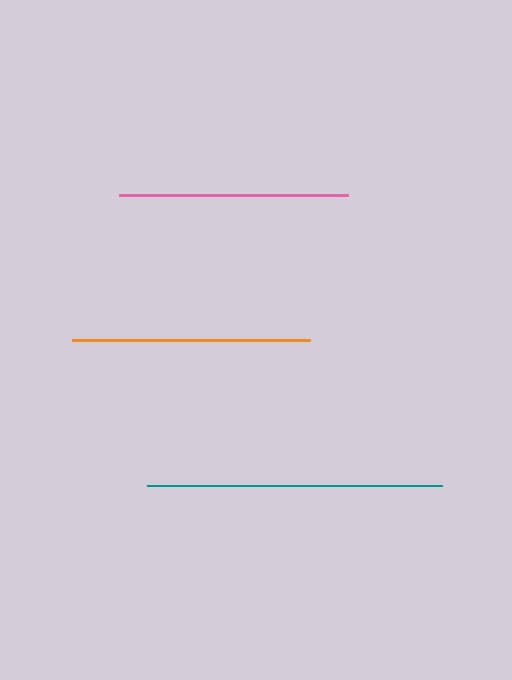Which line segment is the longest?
The teal line is the longest at approximately 296 pixels.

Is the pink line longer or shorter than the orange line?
The orange line is longer than the pink line.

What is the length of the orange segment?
The orange segment is approximately 237 pixels long.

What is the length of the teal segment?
The teal segment is approximately 296 pixels long.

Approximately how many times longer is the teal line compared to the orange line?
The teal line is approximately 1.2 times the length of the orange line.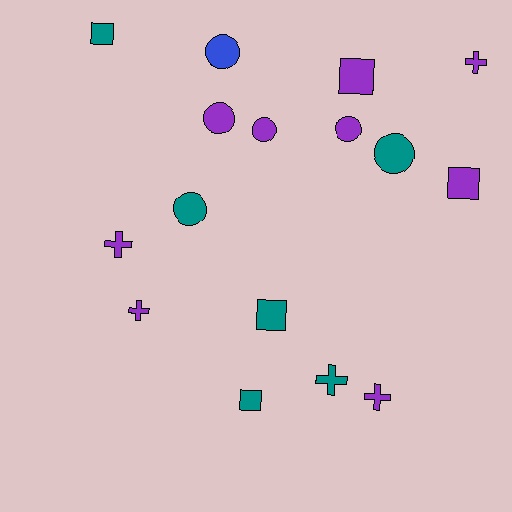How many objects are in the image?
There are 16 objects.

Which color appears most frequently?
Purple, with 9 objects.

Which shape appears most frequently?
Circle, with 6 objects.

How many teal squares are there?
There are 3 teal squares.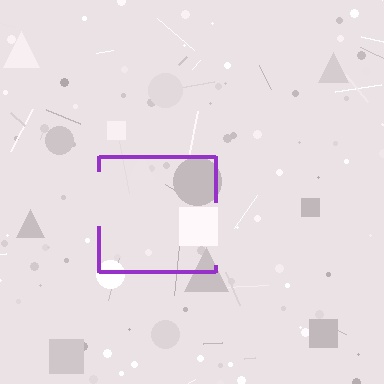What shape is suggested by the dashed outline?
The dashed outline suggests a square.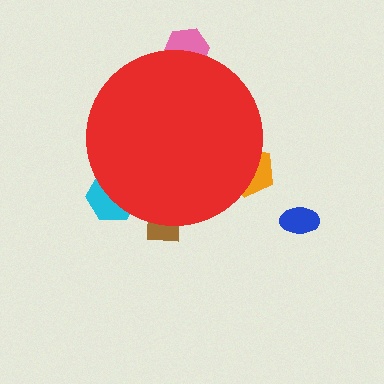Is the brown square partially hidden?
Yes, the brown square is partially hidden behind the red circle.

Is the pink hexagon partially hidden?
Yes, the pink hexagon is partially hidden behind the red circle.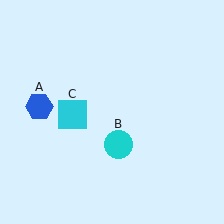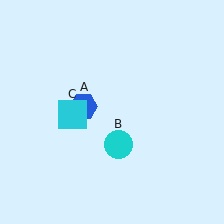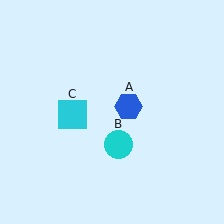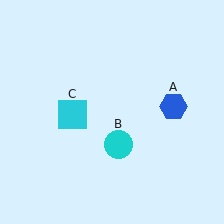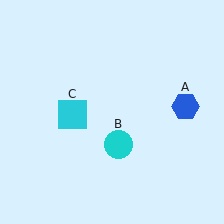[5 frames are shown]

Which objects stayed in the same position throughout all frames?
Cyan circle (object B) and cyan square (object C) remained stationary.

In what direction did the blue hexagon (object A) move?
The blue hexagon (object A) moved right.